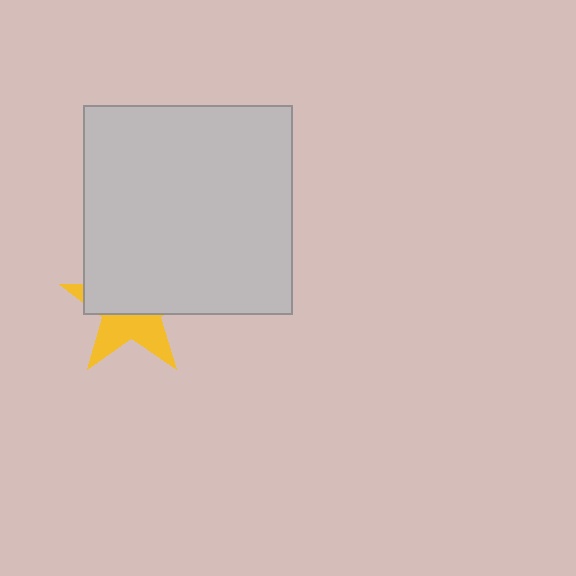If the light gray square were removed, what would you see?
You would see the complete yellow star.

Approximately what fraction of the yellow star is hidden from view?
Roughly 59% of the yellow star is hidden behind the light gray square.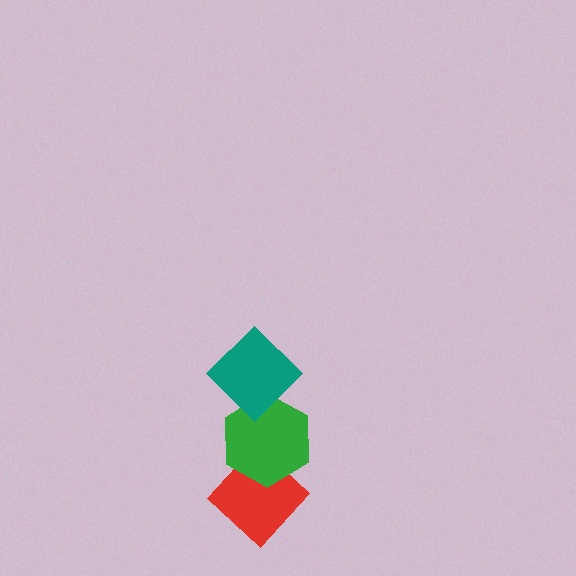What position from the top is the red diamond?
The red diamond is 3rd from the top.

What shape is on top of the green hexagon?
The teal diamond is on top of the green hexagon.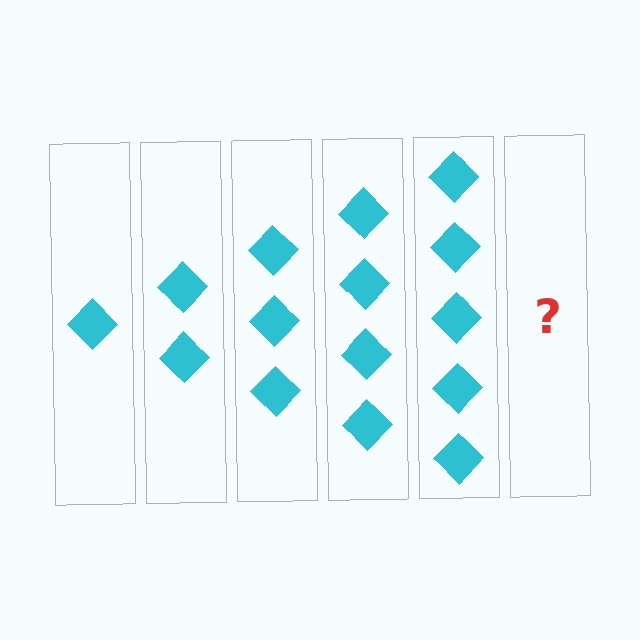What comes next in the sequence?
The next element should be 6 diamonds.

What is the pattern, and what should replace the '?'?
The pattern is that each step adds one more diamond. The '?' should be 6 diamonds.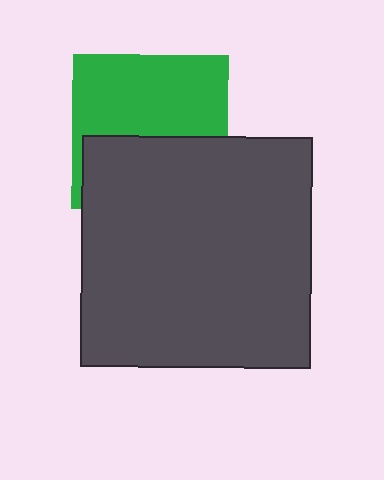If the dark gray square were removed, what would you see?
You would see the complete green square.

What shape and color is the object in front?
The object in front is a dark gray square.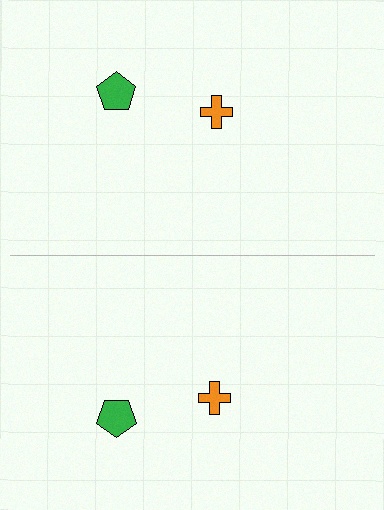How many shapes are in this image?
There are 4 shapes in this image.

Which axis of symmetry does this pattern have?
The pattern has a horizontal axis of symmetry running through the center of the image.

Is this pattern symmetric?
Yes, this pattern has bilateral (reflection) symmetry.